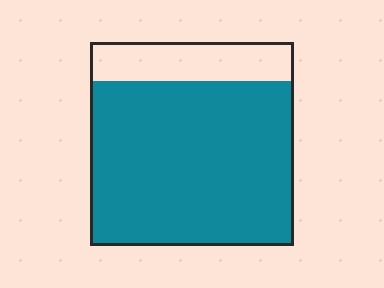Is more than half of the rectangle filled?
Yes.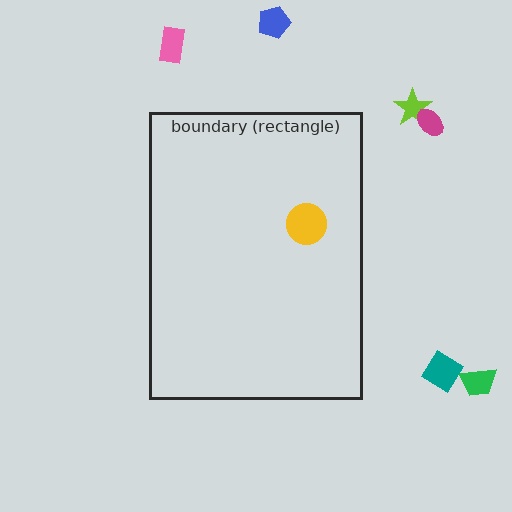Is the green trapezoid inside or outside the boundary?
Outside.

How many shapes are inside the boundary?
1 inside, 6 outside.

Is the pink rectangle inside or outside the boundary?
Outside.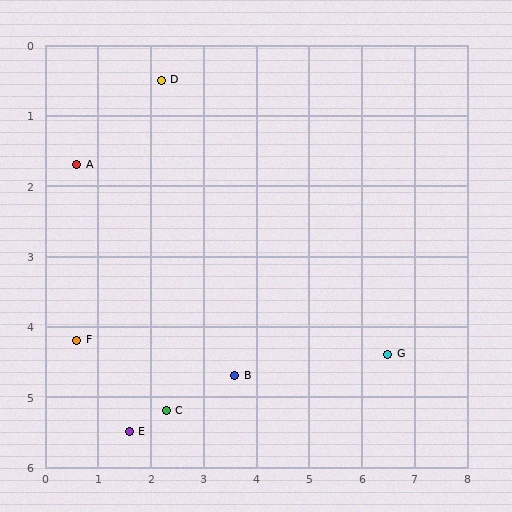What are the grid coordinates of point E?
Point E is at approximately (1.6, 5.5).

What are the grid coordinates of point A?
Point A is at approximately (0.6, 1.7).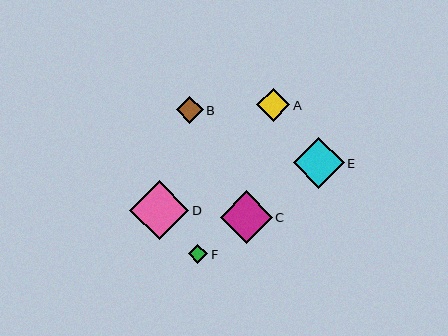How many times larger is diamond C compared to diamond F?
Diamond C is approximately 2.7 times the size of diamond F.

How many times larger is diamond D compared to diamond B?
Diamond D is approximately 2.2 times the size of diamond B.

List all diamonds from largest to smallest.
From largest to smallest: D, C, E, A, B, F.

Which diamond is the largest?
Diamond D is the largest with a size of approximately 59 pixels.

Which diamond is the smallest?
Diamond F is the smallest with a size of approximately 19 pixels.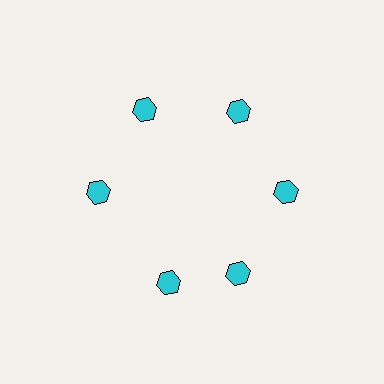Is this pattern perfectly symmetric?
No. The 6 cyan hexagons are arranged in a ring, but one element near the 7 o'clock position is rotated out of alignment along the ring, breaking the 6-fold rotational symmetry.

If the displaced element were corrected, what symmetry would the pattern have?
It would have 6-fold rotational symmetry — the pattern would map onto itself every 60 degrees.